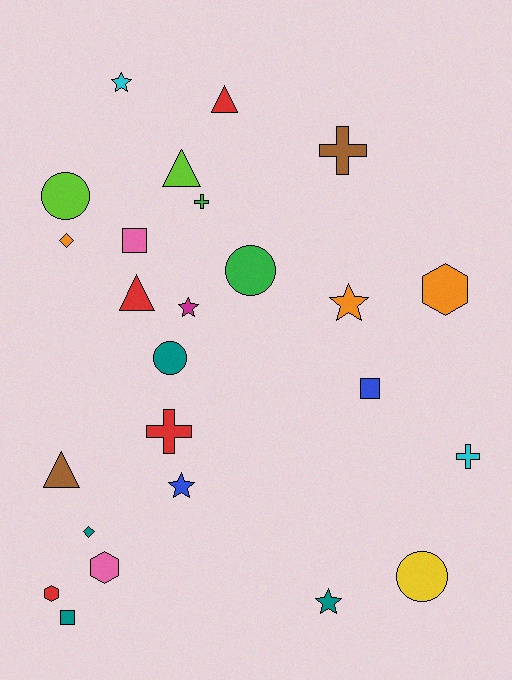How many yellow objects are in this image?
There is 1 yellow object.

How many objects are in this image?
There are 25 objects.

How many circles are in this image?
There are 4 circles.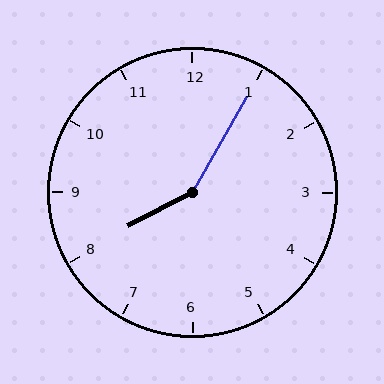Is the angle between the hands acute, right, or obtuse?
It is obtuse.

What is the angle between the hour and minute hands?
Approximately 148 degrees.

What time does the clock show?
8:05.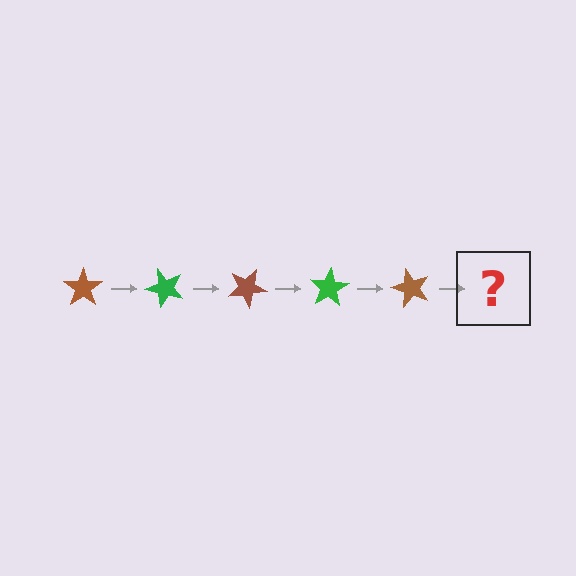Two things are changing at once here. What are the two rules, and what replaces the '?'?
The two rules are that it rotates 50 degrees each step and the color cycles through brown and green. The '?' should be a green star, rotated 250 degrees from the start.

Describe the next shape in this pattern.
It should be a green star, rotated 250 degrees from the start.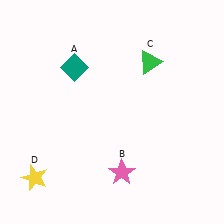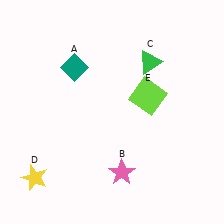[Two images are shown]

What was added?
A lime square (E) was added in Image 2.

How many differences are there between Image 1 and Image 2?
There is 1 difference between the two images.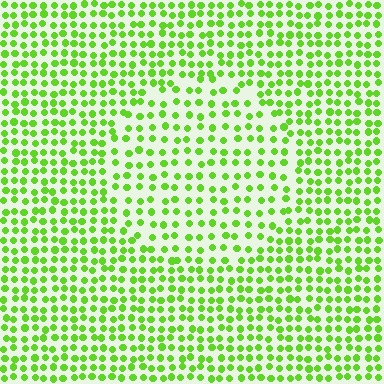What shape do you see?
I see a circle.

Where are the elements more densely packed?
The elements are more densely packed outside the circle boundary.